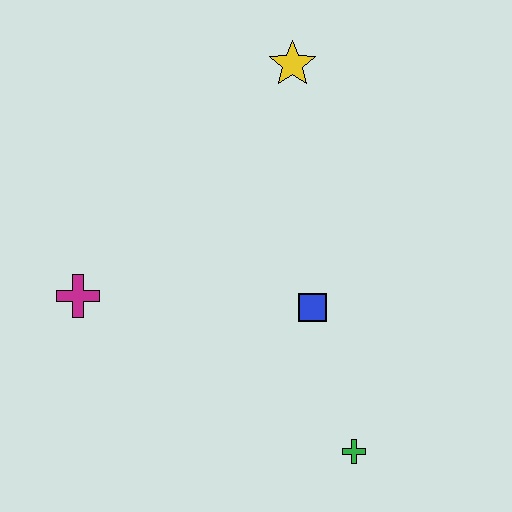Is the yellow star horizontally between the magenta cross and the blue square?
Yes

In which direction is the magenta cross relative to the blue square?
The magenta cross is to the left of the blue square.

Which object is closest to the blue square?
The green cross is closest to the blue square.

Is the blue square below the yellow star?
Yes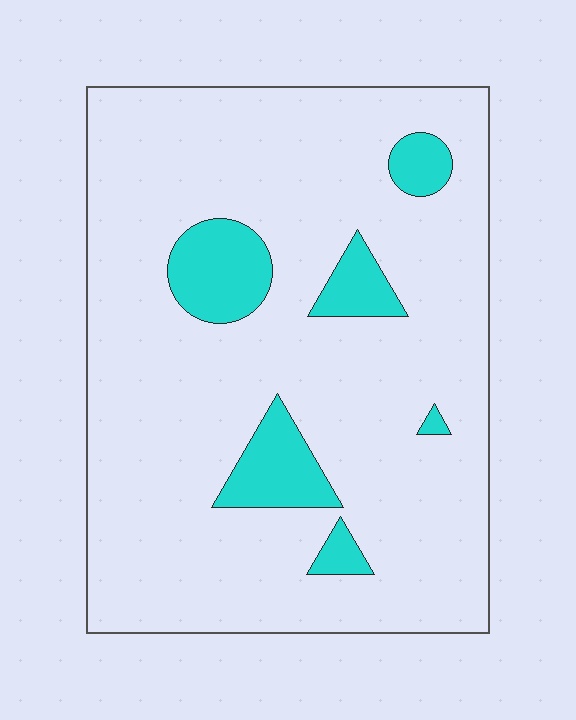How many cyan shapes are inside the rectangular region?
6.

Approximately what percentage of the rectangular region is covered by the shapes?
Approximately 10%.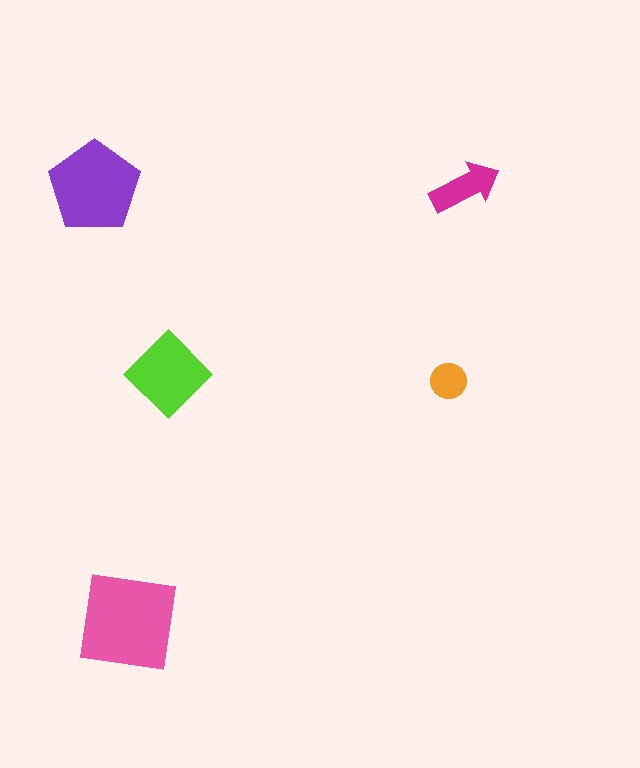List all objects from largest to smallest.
The pink square, the purple pentagon, the lime diamond, the magenta arrow, the orange circle.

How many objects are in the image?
There are 5 objects in the image.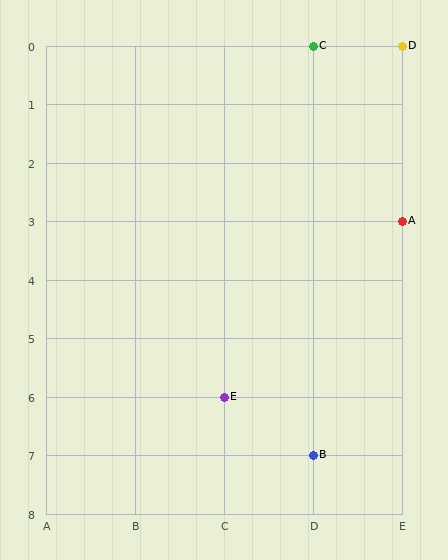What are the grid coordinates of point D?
Point D is at grid coordinates (E, 0).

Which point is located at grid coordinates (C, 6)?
Point E is at (C, 6).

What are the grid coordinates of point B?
Point B is at grid coordinates (D, 7).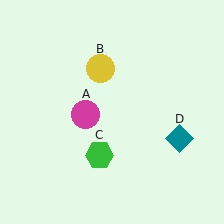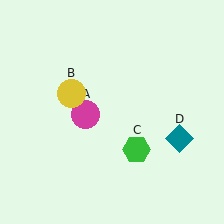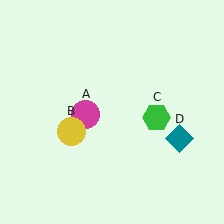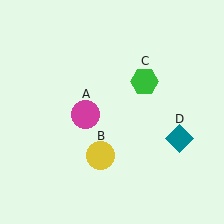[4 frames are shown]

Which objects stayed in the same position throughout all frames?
Magenta circle (object A) and teal diamond (object D) remained stationary.